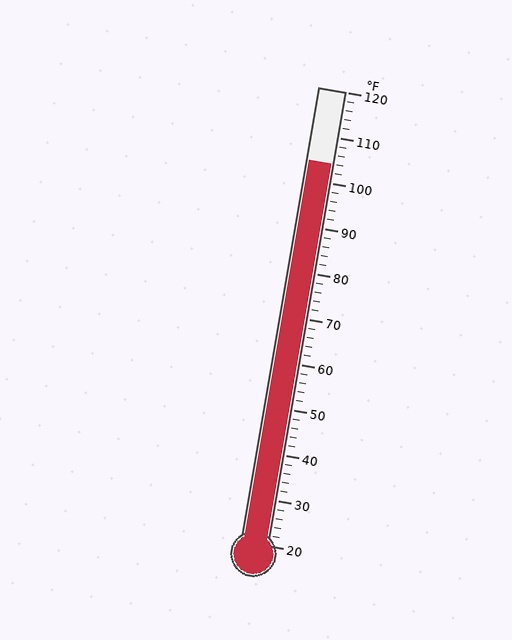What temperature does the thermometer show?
The thermometer shows approximately 104°F.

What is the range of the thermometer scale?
The thermometer scale ranges from 20°F to 120°F.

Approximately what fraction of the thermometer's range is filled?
The thermometer is filled to approximately 85% of its range.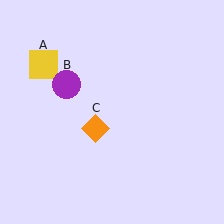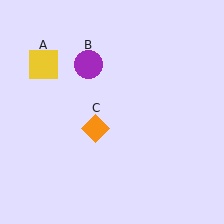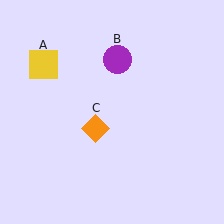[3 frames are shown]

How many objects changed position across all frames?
1 object changed position: purple circle (object B).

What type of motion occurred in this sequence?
The purple circle (object B) rotated clockwise around the center of the scene.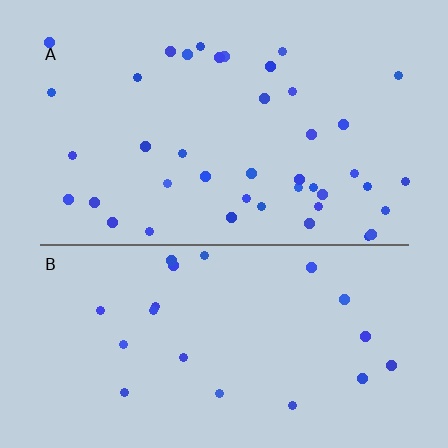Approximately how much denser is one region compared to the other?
Approximately 2.0× — region A over region B.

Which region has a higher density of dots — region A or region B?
A (the top).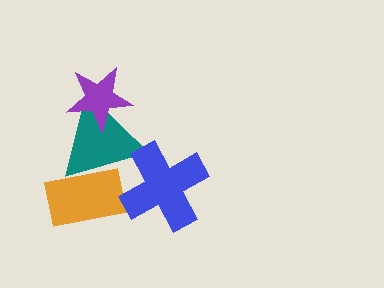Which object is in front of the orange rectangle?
The teal triangle is in front of the orange rectangle.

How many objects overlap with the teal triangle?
3 objects overlap with the teal triangle.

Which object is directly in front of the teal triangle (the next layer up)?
The blue cross is directly in front of the teal triangle.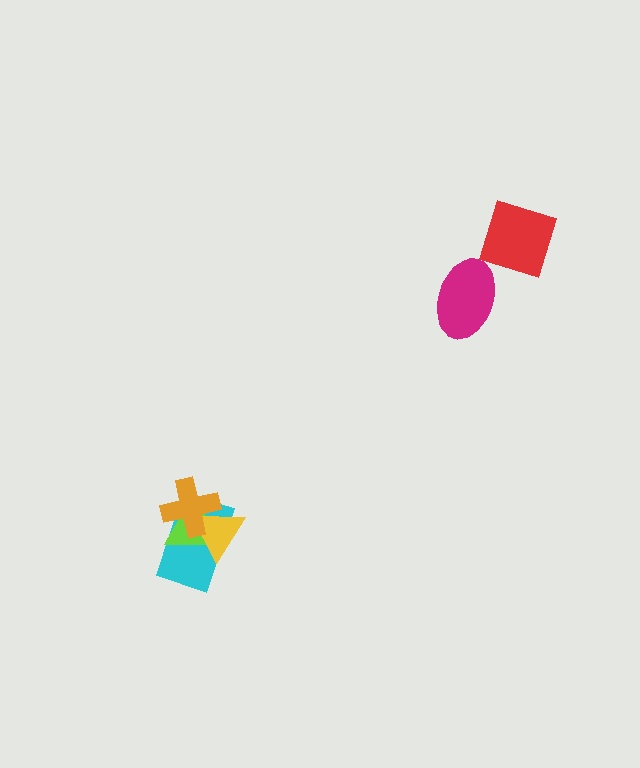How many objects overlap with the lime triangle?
3 objects overlap with the lime triangle.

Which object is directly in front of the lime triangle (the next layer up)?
The yellow triangle is directly in front of the lime triangle.